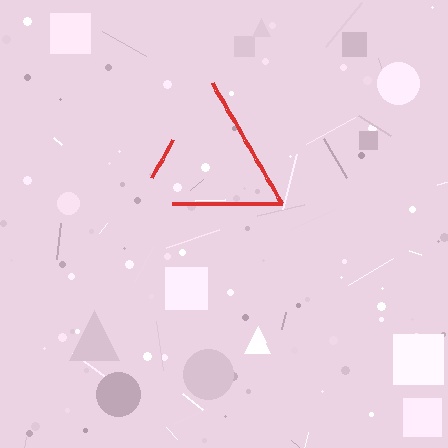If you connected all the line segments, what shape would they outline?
They would outline a triangle.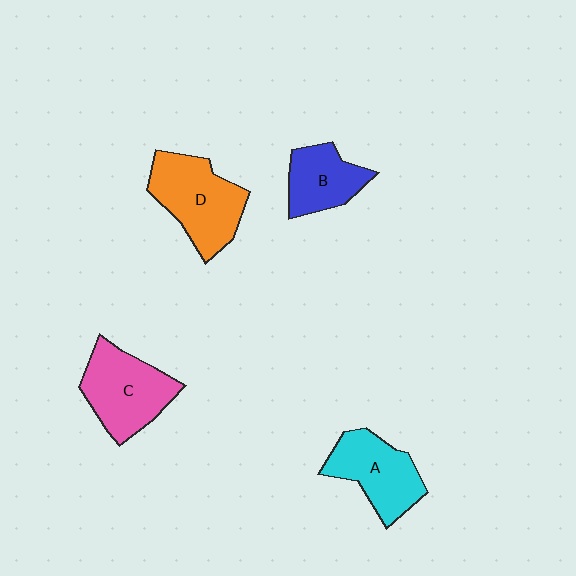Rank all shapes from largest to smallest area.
From largest to smallest: D (orange), C (pink), A (cyan), B (blue).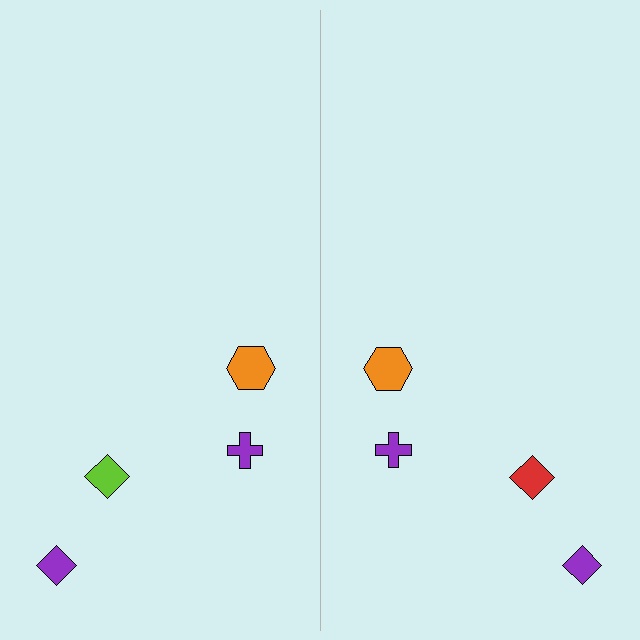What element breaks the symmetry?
The red diamond on the right side breaks the symmetry — its mirror counterpart is lime.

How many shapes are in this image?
There are 8 shapes in this image.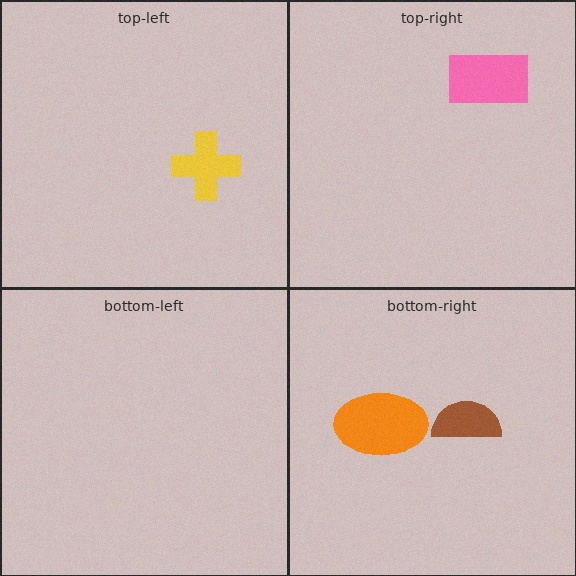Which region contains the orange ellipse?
The bottom-right region.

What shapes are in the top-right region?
The pink rectangle.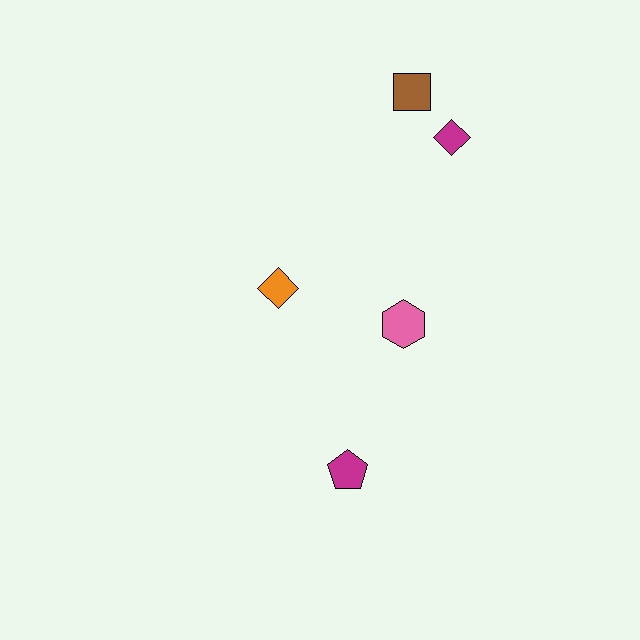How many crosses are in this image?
There are no crosses.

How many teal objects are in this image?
There are no teal objects.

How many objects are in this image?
There are 5 objects.